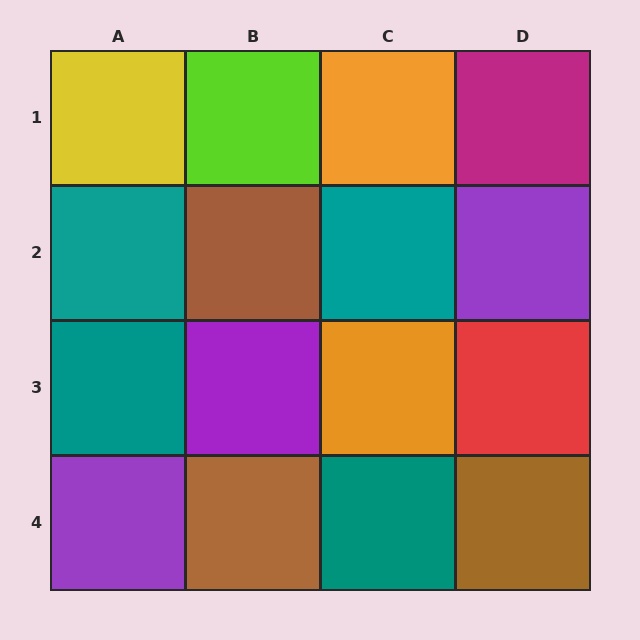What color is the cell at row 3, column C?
Orange.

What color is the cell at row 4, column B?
Brown.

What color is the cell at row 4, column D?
Brown.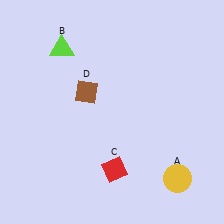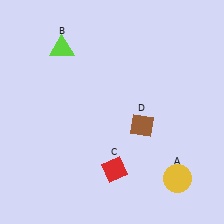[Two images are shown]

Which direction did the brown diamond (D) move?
The brown diamond (D) moved right.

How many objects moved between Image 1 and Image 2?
1 object moved between the two images.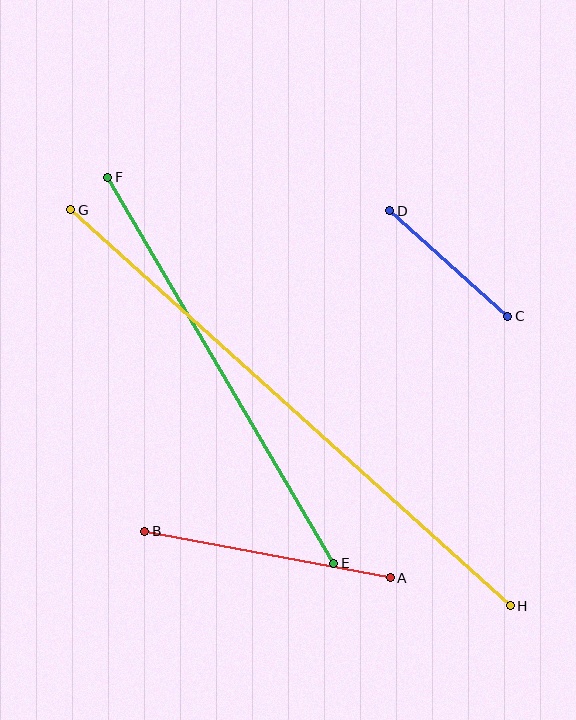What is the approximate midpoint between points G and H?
The midpoint is at approximately (290, 408) pixels.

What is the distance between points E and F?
The distance is approximately 447 pixels.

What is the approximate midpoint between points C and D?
The midpoint is at approximately (449, 264) pixels.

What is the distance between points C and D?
The distance is approximately 158 pixels.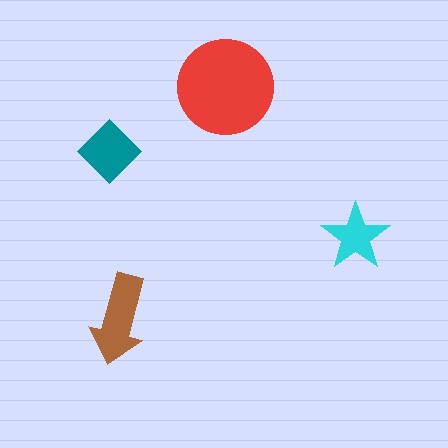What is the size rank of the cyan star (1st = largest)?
4th.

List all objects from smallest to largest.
The cyan star, the teal diamond, the brown arrow, the red circle.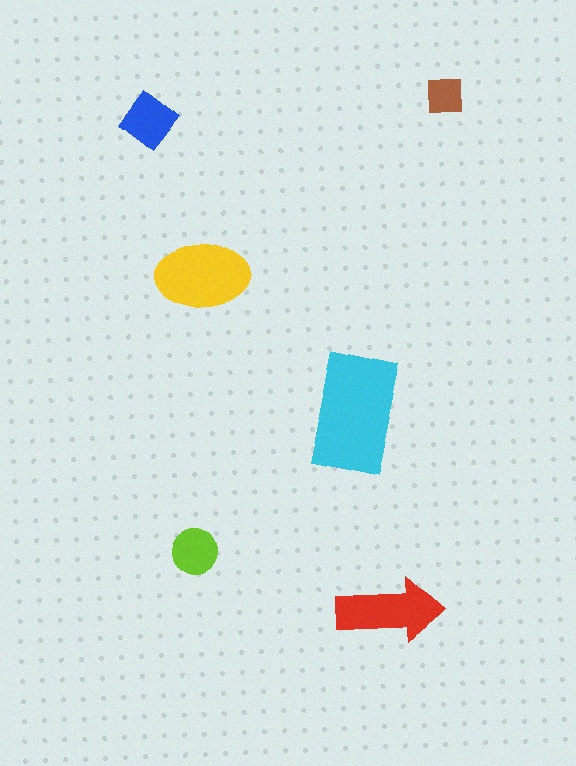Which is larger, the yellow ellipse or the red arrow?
The yellow ellipse.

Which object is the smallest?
The brown square.